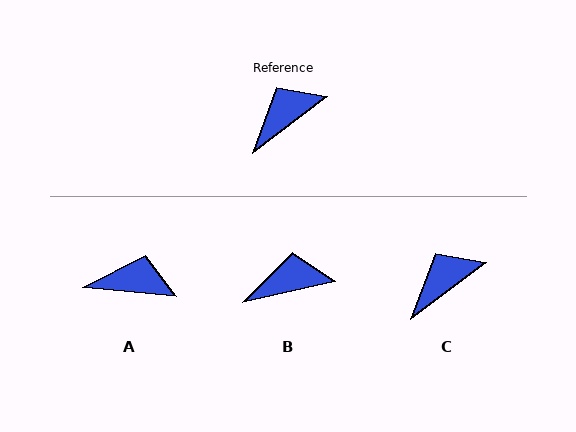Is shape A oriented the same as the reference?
No, it is off by about 43 degrees.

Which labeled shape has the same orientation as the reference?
C.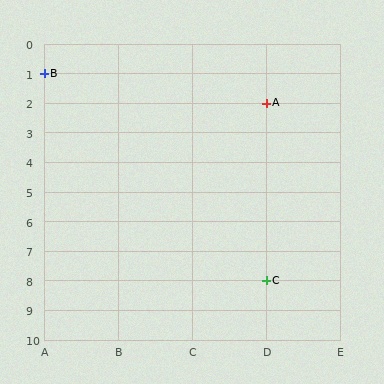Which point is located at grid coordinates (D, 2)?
Point A is at (D, 2).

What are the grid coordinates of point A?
Point A is at grid coordinates (D, 2).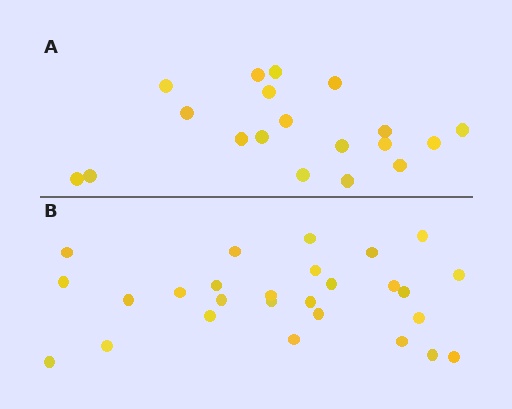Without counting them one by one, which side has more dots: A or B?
Region B (the bottom region) has more dots.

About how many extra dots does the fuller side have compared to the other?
Region B has roughly 8 or so more dots than region A.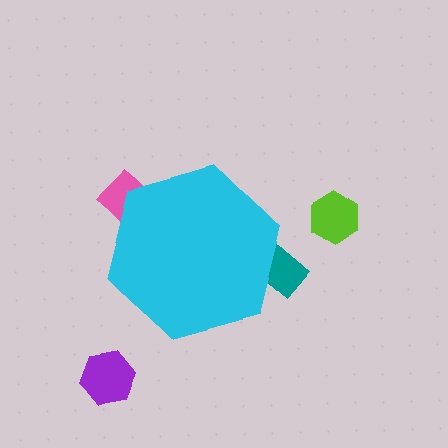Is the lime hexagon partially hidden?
No, the lime hexagon is fully visible.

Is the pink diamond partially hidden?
Yes, the pink diamond is partially hidden behind the cyan hexagon.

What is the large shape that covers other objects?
A cyan hexagon.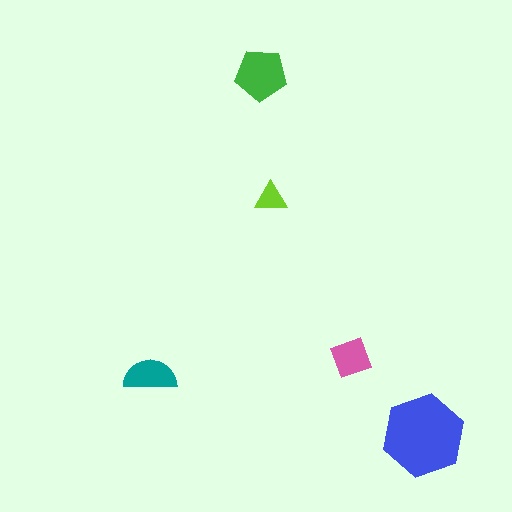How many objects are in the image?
There are 5 objects in the image.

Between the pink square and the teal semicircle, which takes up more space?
The teal semicircle.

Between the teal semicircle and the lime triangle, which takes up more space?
The teal semicircle.